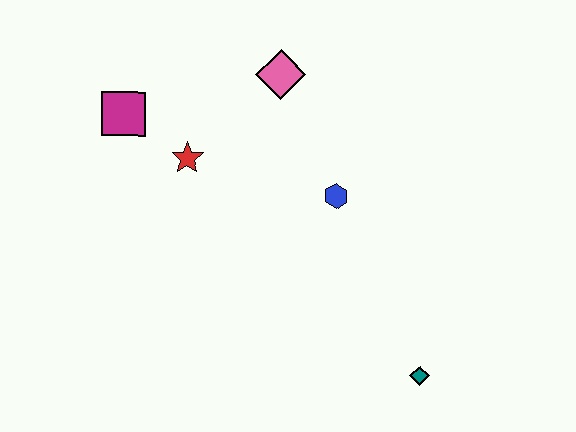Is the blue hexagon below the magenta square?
Yes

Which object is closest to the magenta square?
The red star is closest to the magenta square.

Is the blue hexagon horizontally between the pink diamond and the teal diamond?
Yes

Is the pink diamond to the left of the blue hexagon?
Yes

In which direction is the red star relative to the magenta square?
The red star is to the right of the magenta square.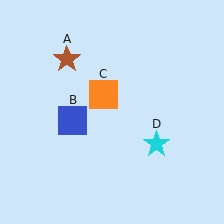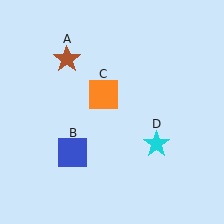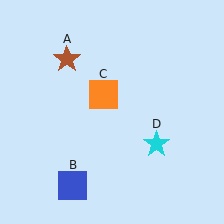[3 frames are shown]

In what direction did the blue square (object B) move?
The blue square (object B) moved down.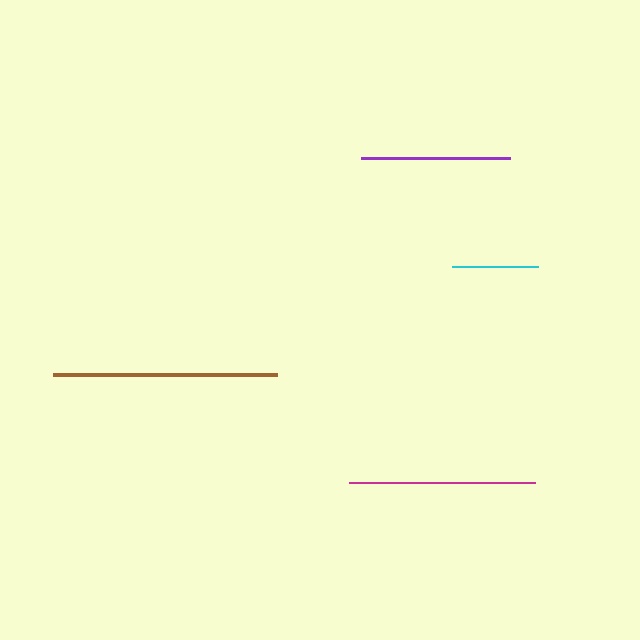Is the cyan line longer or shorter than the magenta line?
The magenta line is longer than the cyan line.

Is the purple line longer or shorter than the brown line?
The brown line is longer than the purple line.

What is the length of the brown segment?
The brown segment is approximately 224 pixels long.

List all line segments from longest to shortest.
From longest to shortest: brown, magenta, purple, cyan.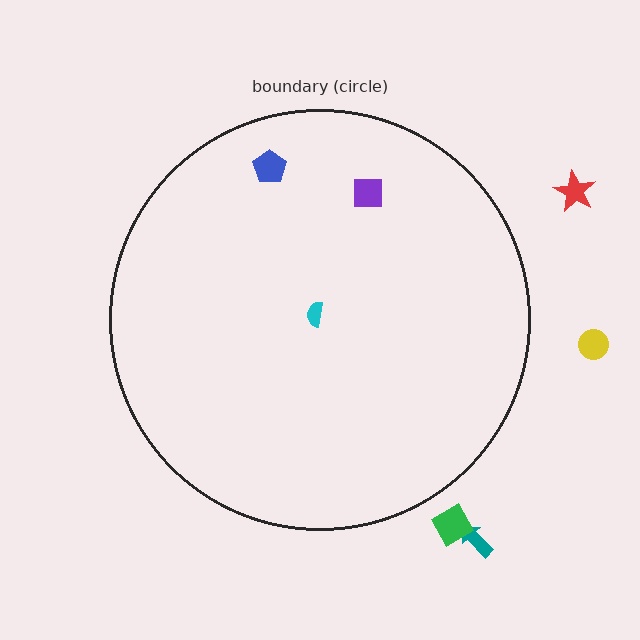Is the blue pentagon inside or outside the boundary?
Inside.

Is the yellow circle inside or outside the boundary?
Outside.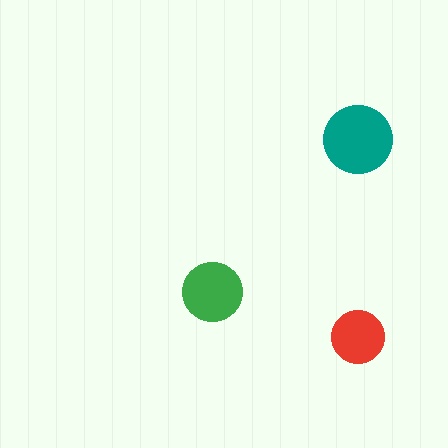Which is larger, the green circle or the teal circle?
The teal one.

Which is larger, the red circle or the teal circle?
The teal one.